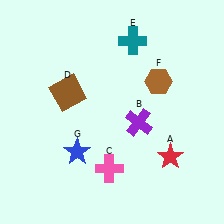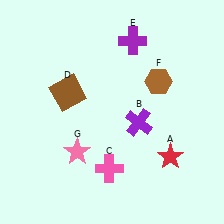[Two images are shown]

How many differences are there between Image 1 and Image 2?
There are 2 differences between the two images.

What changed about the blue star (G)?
In Image 1, G is blue. In Image 2, it changed to pink.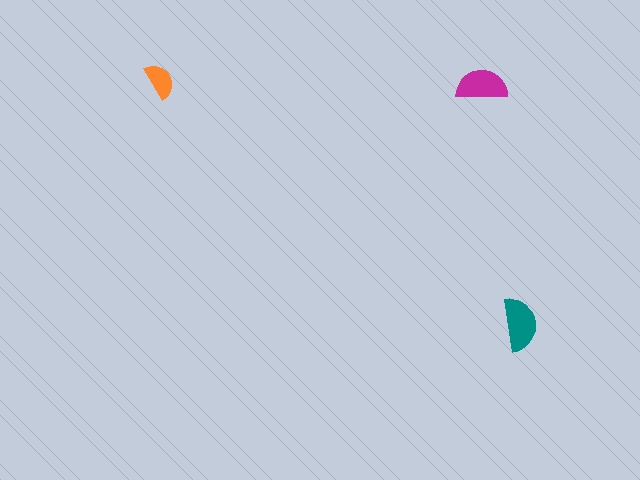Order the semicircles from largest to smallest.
the teal one, the magenta one, the orange one.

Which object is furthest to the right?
The teal semicircle is rightmost.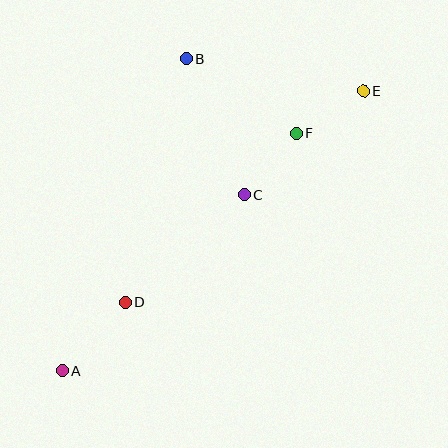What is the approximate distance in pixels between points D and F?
The distance between D and F is approximately 241 pixels.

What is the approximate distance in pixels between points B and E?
The distance between B and E is approximately 181 pixels.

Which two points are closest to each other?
Points E and F are closest to each other.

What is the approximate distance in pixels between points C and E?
The distance between C and E is approximately 158 pixels.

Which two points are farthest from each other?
Points A and E are farthest from each other.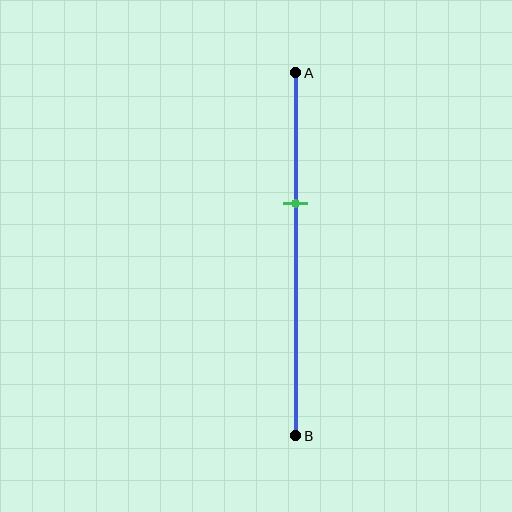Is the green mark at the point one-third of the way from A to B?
Yes, the mark is approximately at the one-third point.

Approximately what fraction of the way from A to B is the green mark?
The green mark is approximately 35% of the way from A to B.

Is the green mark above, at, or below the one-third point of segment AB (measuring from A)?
The green mark is approximately at the one-third point of segment AB.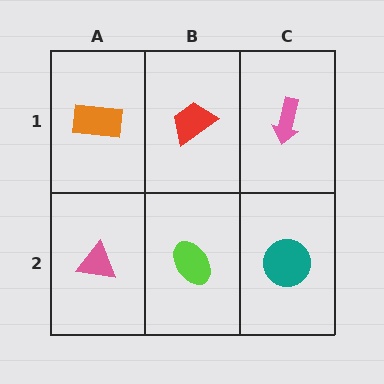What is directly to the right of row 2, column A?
A lime ellipse.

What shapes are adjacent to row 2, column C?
A pink arrow (row 1, column C), a lime ellipse (row 2, column B).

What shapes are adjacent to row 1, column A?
A pink triangle (row 2, column A), a red trapezoid (row 1, column B).